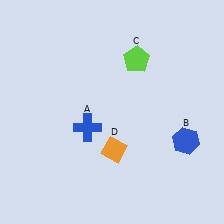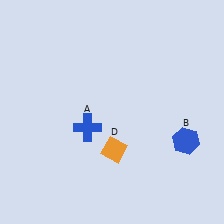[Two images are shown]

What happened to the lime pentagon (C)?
The lime pentagon (C) was removed in Image 2. It was in the top-right area of Image 1.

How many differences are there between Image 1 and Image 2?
There is 1 difference between the two images.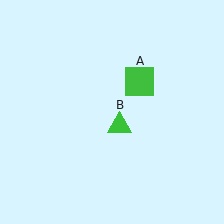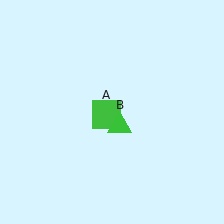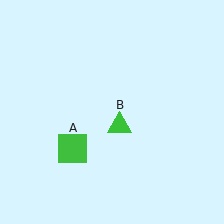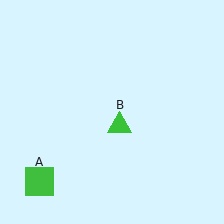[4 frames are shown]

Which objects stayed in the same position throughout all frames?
Green triangle (object B) remained stationary.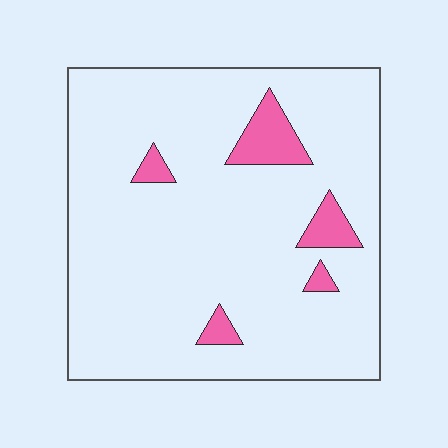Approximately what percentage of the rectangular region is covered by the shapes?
Approximately 10%.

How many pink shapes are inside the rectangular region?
5.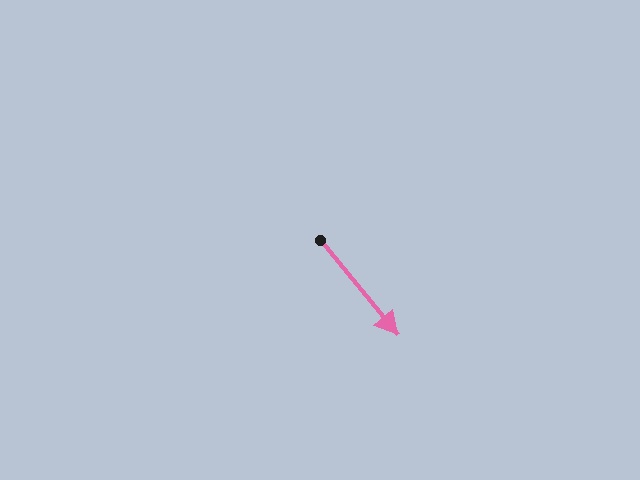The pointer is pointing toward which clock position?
Roughly 5 o'clock.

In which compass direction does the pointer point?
Southeast.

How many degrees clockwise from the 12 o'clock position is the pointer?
Approximately 141 degrees.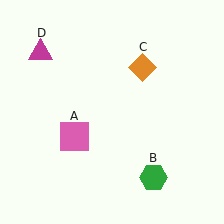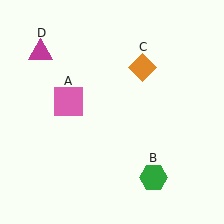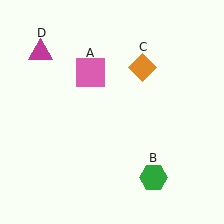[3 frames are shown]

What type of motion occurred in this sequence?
The pink square (object A) rotated clockwise around the center of the scene.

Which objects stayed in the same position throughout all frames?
Green hexagon (object B) and orange diamond (object C) and magenta triangle (object D) remained stationary.